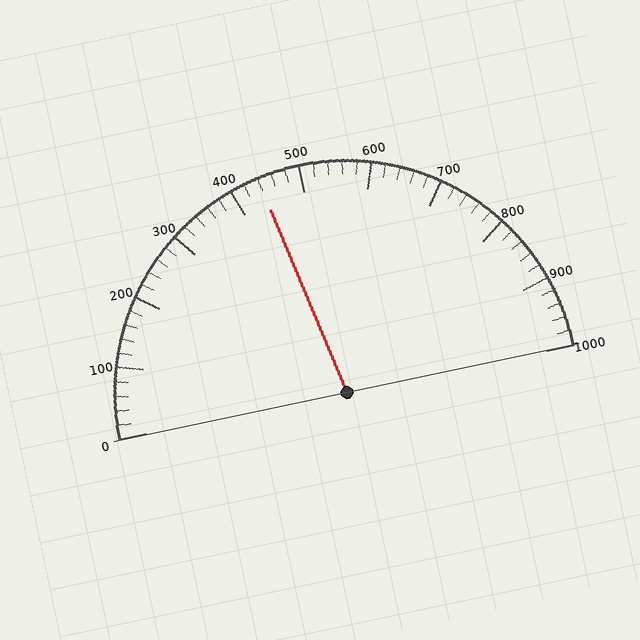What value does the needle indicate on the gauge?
The needle indicates approximately 440.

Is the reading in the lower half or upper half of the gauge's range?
The reading is in the lower half of the range (0 to 1000).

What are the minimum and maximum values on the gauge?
The gauge ranges from 0 to 1000.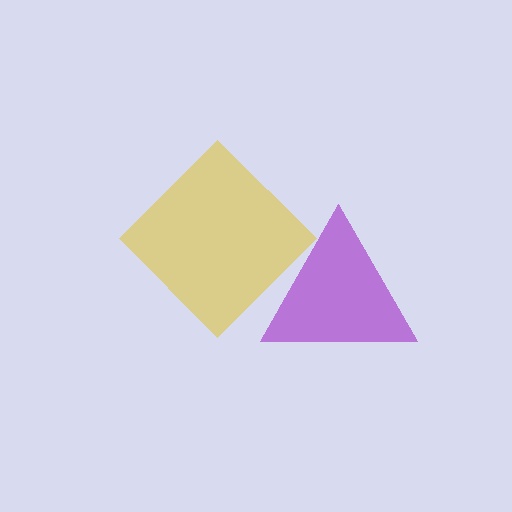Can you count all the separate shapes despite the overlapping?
Yes, there are 2 separate shapes.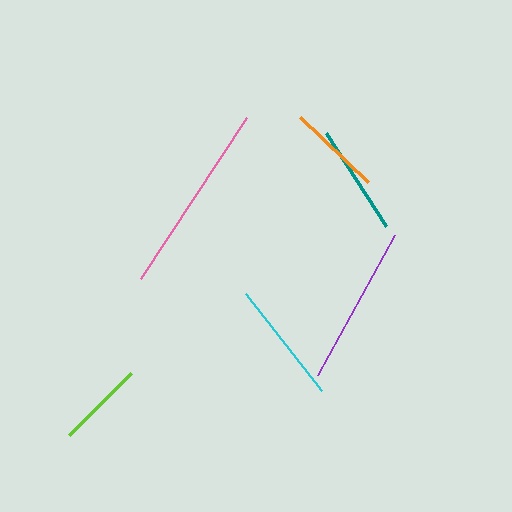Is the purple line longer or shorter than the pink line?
The pink line is longer than the purple line.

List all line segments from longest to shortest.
From longest to shortest: pink, purple, cyan, teal, orange, lime.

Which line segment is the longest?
The pink line is the longest at approximately 193 pixels.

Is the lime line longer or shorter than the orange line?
The orange line is longer than the lime line.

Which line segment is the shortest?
The lime line is the shortest at approximately 88 pixels.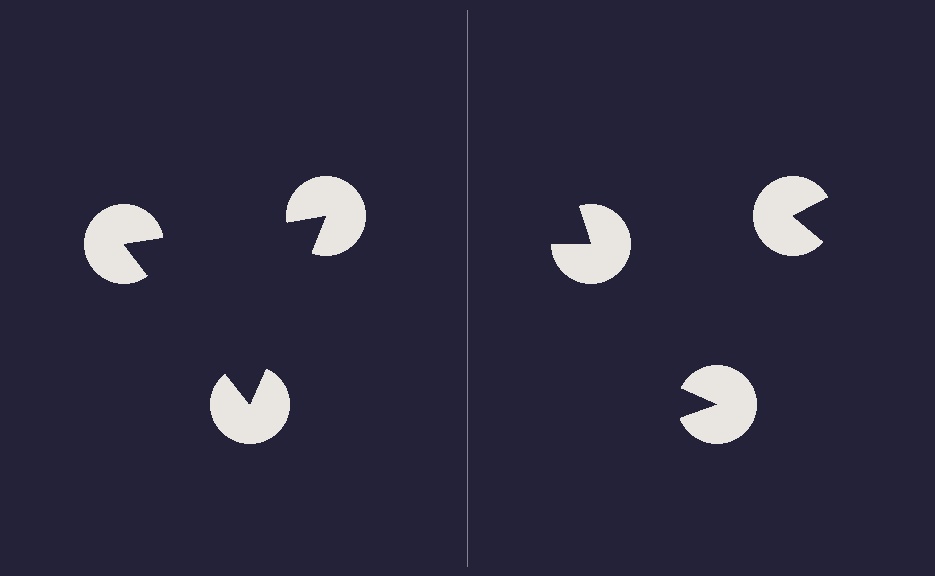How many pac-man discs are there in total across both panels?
6 — 3 on each side.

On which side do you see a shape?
An illusory triangle appears on the left side. On the right side the wedge cuts are rotated, so no coherent shape forms.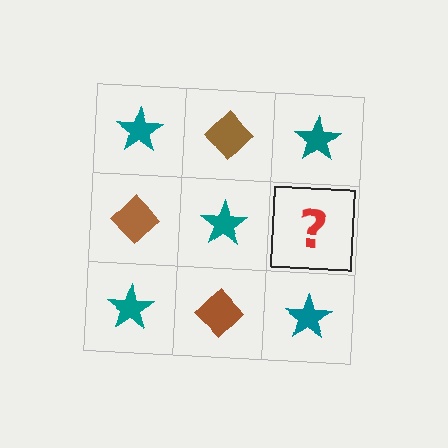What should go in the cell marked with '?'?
The missing cell should contain a brown diamond.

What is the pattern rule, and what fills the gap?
The rule is that it alternates teal star and brown diamond in a checkerboard pattern. The gap should be filled with a brown diamond.